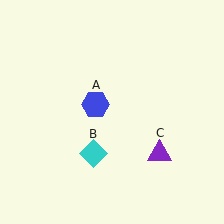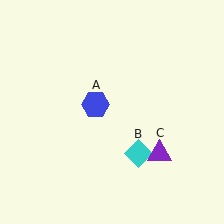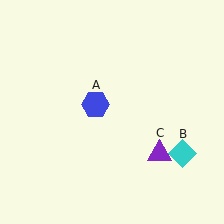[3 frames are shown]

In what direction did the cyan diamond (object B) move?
The cyan diamond (object B) moved right.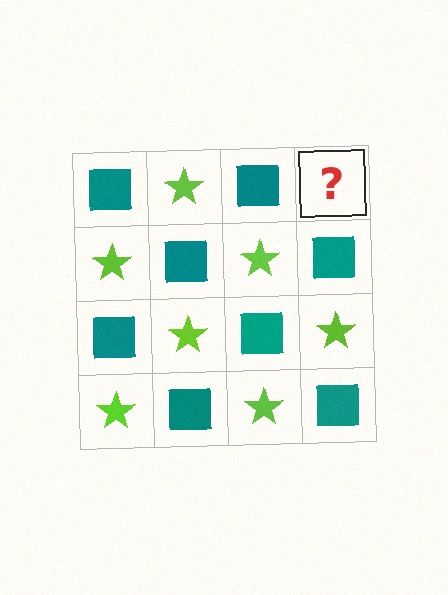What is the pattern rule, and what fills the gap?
The rule is that it alternates teal square and lime star in a checkerboard pattern. The gap should be filled with a lime star.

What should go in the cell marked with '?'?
The missing cell should contain a lime star.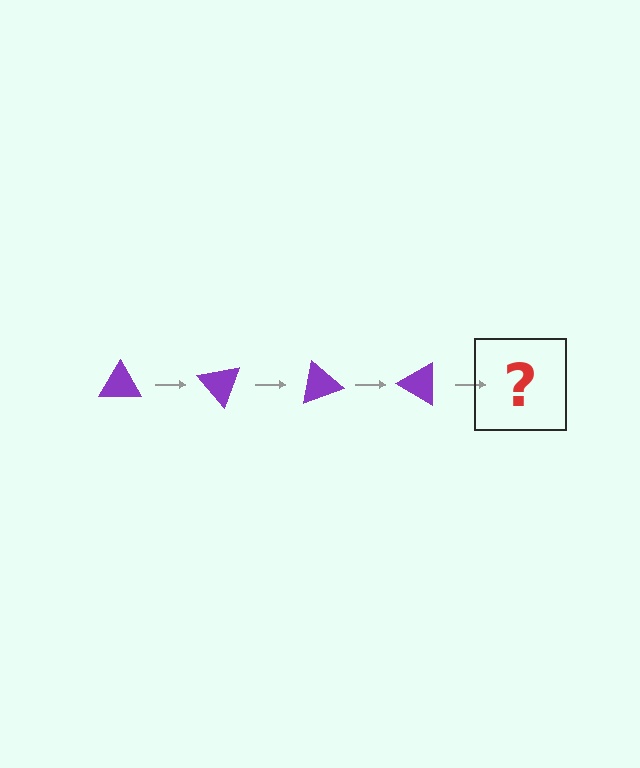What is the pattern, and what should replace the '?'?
The pattern is that the triangle rotates 50 degrees each step. The '?' should be a purple triangle rotated 200 degrees.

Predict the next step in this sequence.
The next step is a purple triangle rotated 200 degrees.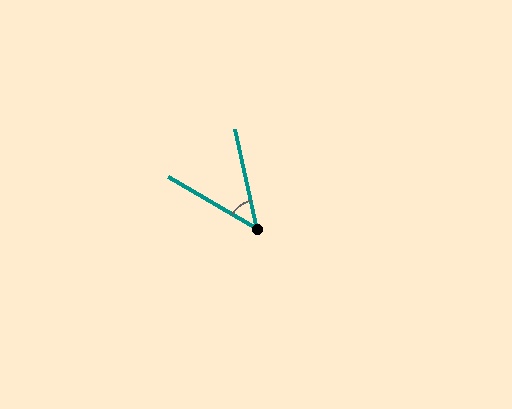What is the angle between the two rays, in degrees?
Approximately 47 degrees.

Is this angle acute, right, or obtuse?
It is acute.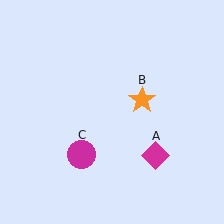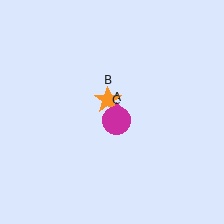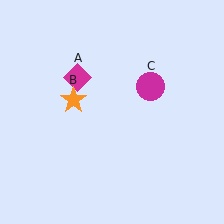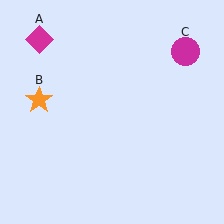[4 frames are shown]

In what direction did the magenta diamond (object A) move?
The magenta diamond (object A) moved up and to the left.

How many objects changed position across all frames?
3 objects changed position: magenta diamond (object A), orange star (object B), magenta circle (object C).